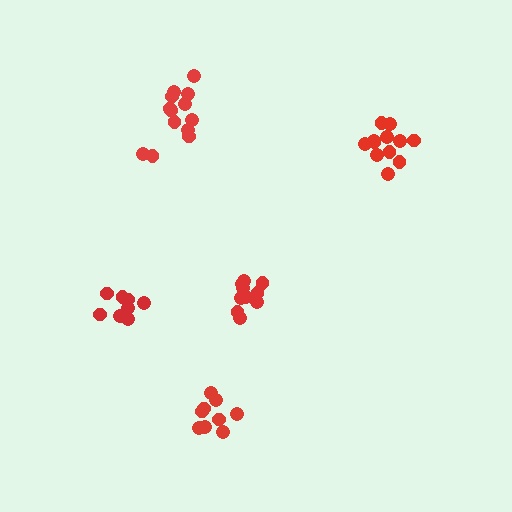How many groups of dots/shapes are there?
There are 5 groups.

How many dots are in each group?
Group 1: 13 dots, Group 2: 12 dots, Group 3: 10 dots, Group 4: 8 dots, Group 5: 9 dots (52 total).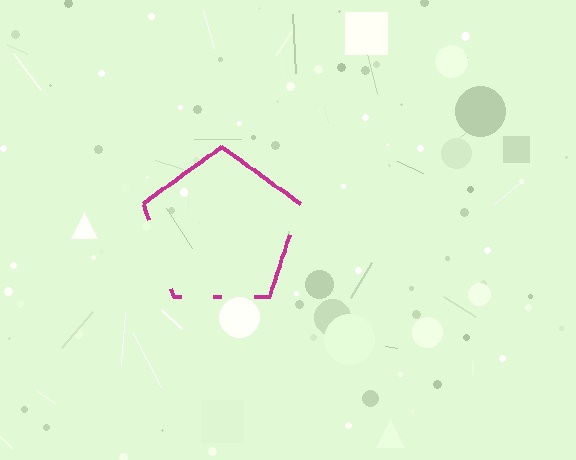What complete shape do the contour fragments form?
The contour fragments form a pentagon.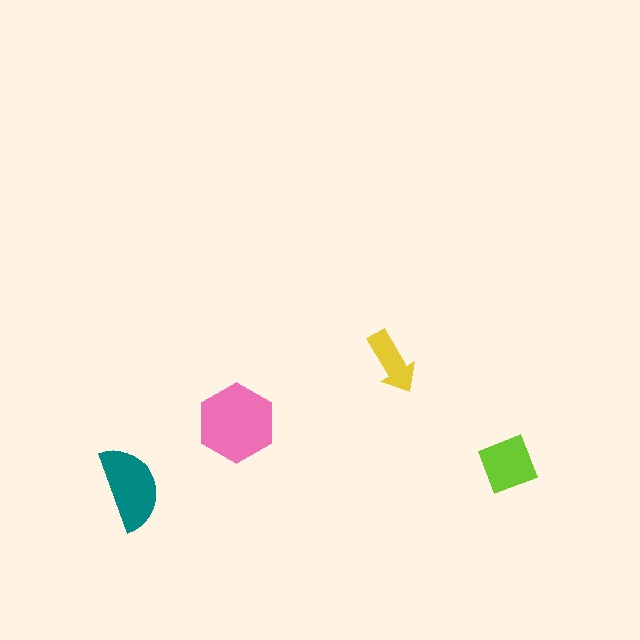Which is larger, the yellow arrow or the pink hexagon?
The pink hexagon.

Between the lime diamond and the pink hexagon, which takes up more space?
The pink hexagon.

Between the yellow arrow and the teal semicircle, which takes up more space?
The teal semicircle.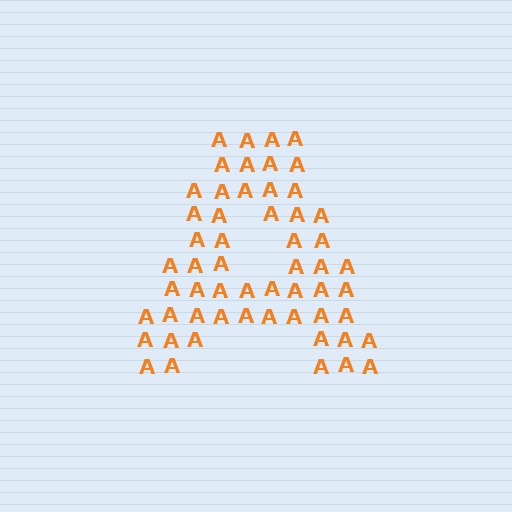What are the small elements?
The small elements are letter A's.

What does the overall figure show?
The overall figure shows the letter A.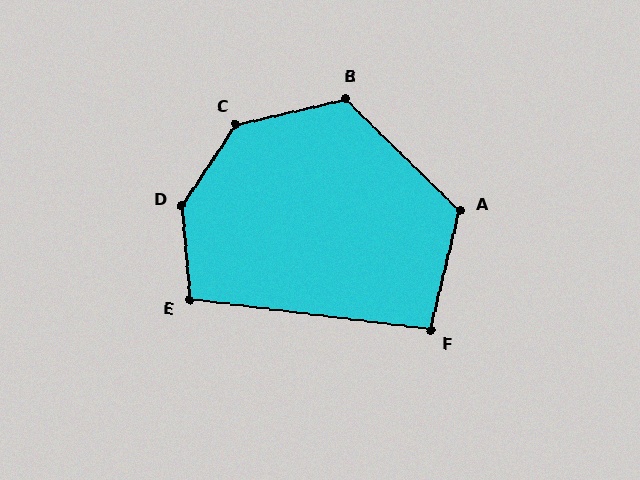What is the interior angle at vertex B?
Approximately 123 degrees (obtuse).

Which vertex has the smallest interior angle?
F, at approximately 96 degrees.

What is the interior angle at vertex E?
Approximately 103 degrees (obtuse).